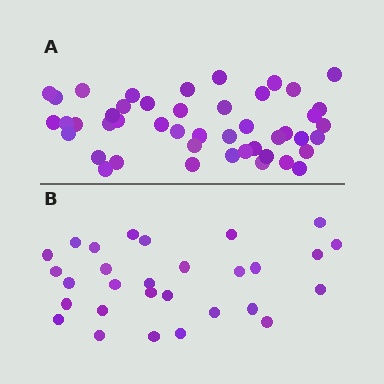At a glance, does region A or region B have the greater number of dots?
Region A (the top region) has more dots.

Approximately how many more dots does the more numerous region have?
Region A has approximately 15 more dots than region B.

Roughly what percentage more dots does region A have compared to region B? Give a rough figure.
About 60% more.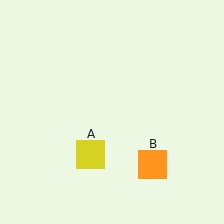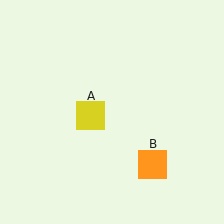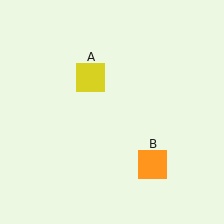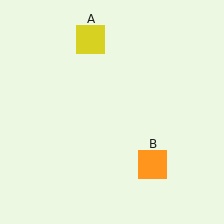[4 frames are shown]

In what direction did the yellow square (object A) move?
The yellow square (object A) moved up.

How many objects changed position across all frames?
1 object changed position: yellow square (object A).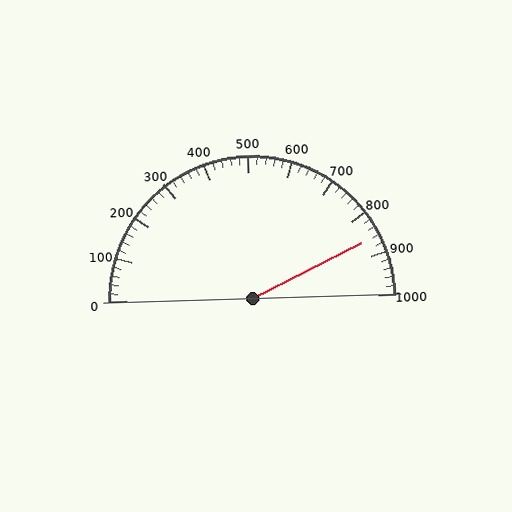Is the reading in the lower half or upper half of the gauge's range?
The reading is in the upper half of the range (0 to 1000).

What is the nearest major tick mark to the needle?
The nearest major tick mark is 900.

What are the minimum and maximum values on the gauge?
The gauge ranges from 0 to 1000.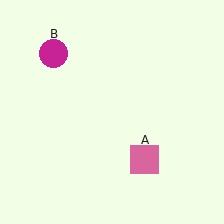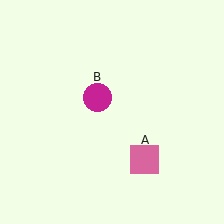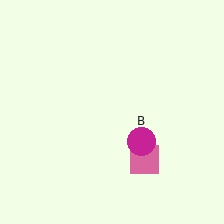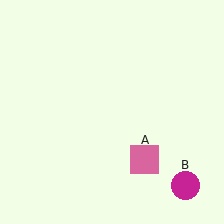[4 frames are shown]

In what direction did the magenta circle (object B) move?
The magenta circle (object B) moved down and to the right.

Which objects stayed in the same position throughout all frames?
Pink square (object A) remained stationary.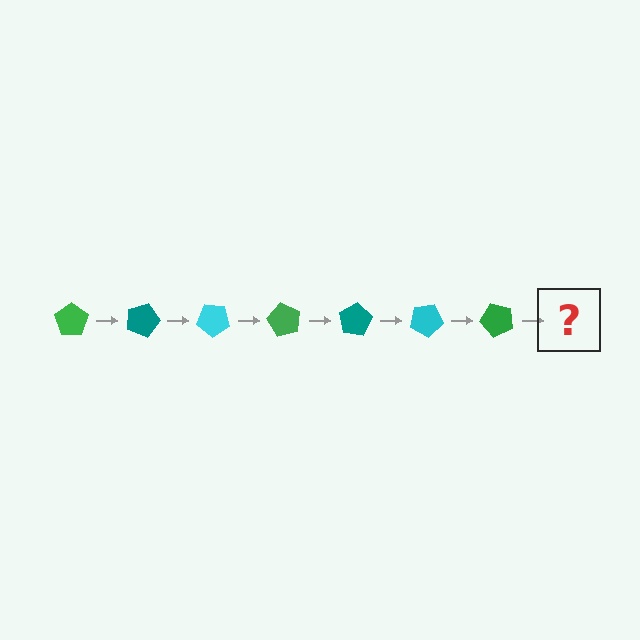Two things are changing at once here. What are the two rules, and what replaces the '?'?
The two rules are that it rotates 20 degrees each step and the color cycles through green, teal, and cyan. The '?' should be a teal pentagon, rotated 140 degrees from the start.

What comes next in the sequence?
The next element should be a teal pentagon, rotated 140 degrees from the start.